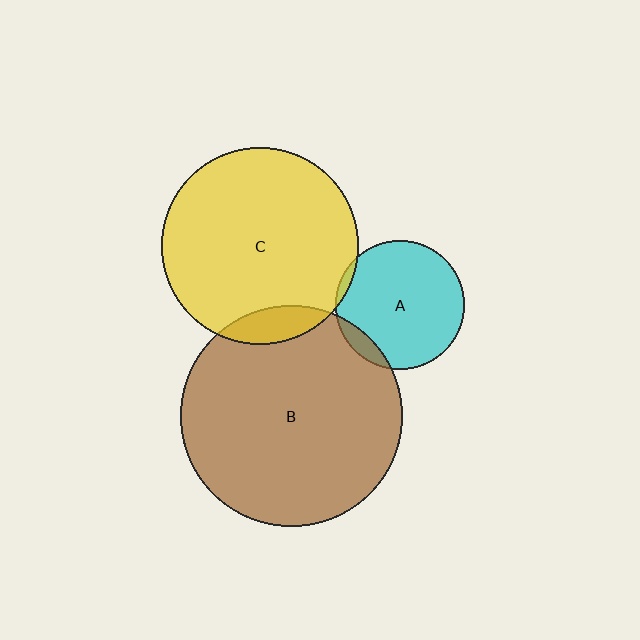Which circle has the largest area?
Circle B (brown).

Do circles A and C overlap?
Yes.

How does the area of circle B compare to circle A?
Approximately 2.9 times.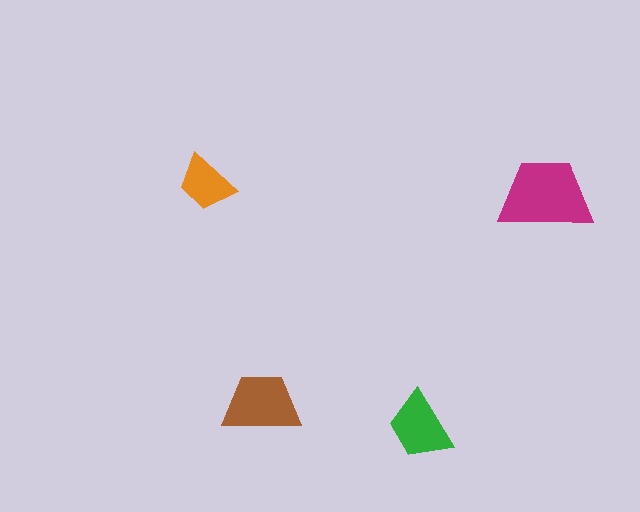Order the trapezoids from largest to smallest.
the magenta one, the brown one, the green one, the orange one.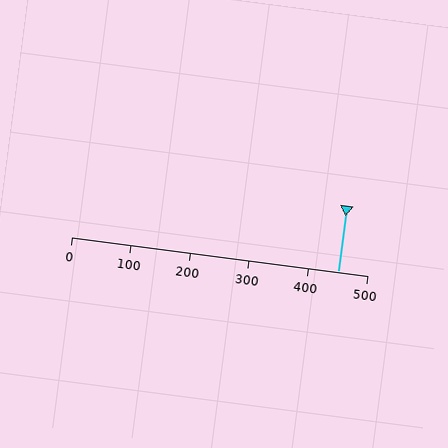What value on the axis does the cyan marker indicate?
The marker indicates approximately 450.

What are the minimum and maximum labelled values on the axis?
The axis runs from 0 to 500.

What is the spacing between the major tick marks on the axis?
The major ticks are spaced 100 apart.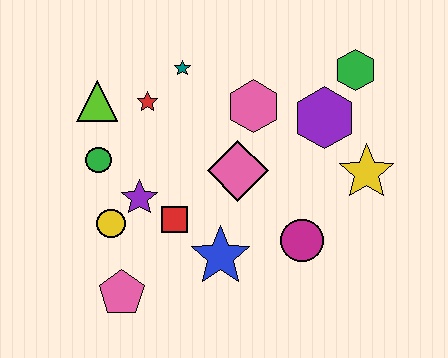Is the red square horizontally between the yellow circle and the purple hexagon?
Yes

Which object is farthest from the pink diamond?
The pink pentagon is farthest from the pink diamond.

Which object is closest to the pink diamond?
The pink hexagon is closest to the pink diamond.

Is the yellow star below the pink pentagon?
No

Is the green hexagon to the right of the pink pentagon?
Yes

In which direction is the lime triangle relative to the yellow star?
The lime triangle is to the left of the yellow star.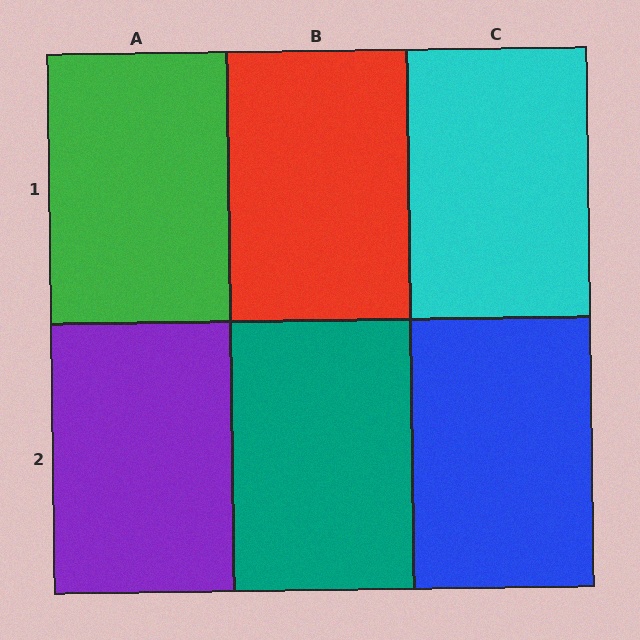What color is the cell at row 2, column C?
Blue.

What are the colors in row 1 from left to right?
Green, red, cyan.